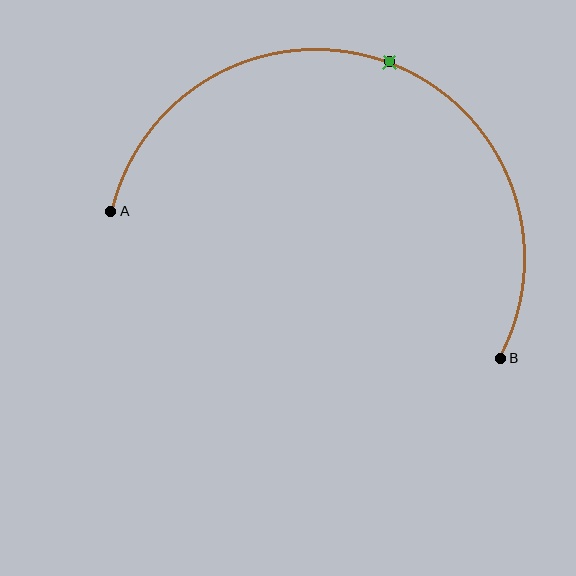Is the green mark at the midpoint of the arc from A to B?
Yes. The green mark lies on the arc at equal arc-length from both A and B — it is the arc midpoint.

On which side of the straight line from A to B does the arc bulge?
The arc bulges above the straight line connecting A and B.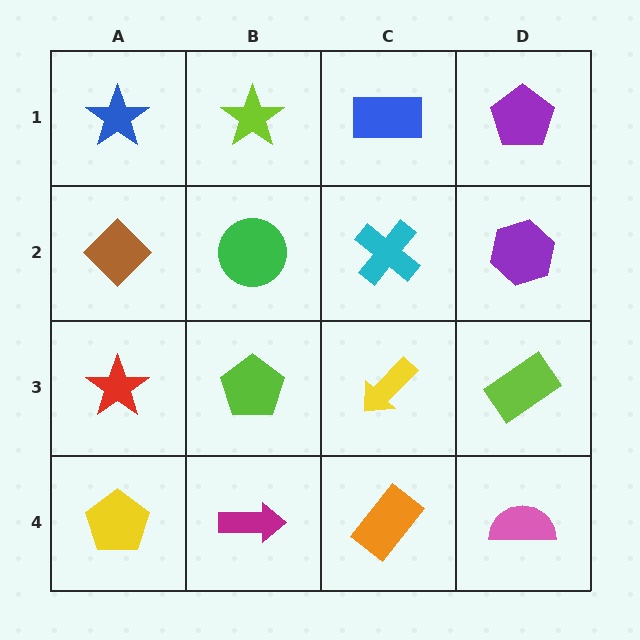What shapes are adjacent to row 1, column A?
A brown diamond (row 2, column A), a lime star (row 1, column B).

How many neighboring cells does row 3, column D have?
3.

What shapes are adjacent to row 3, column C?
A cyan cross (row 2, column C), an orange rectangle (row 4, column C), a lime pentagon (row 3, column B), a lime rectangle (row 3, column D).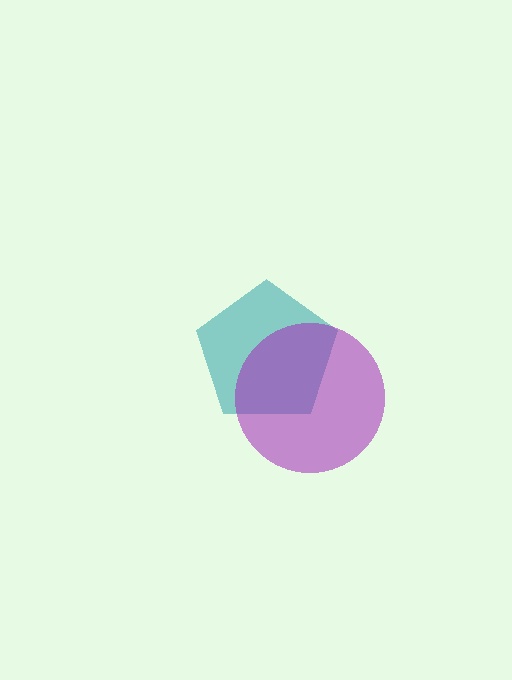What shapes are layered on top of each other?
The layered shapes are: a teal pentagon, a purple circle.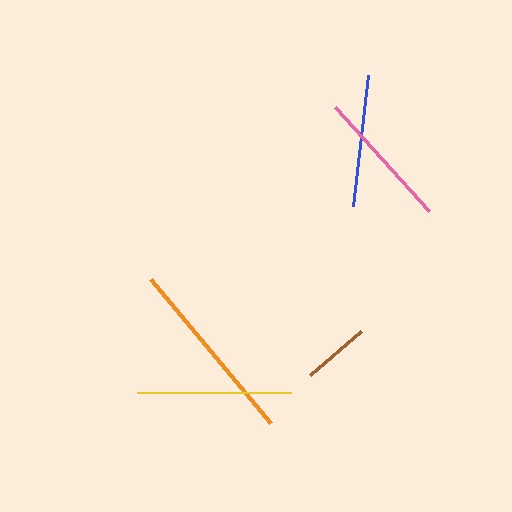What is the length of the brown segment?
The brown segment is approximately 67 pixels long.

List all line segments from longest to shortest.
From longest to shortest: orange, yellow, pink, blue, brown.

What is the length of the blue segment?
The blue segment is approximately 132 pixels long.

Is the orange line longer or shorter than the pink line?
The orange line is longer than the pink line.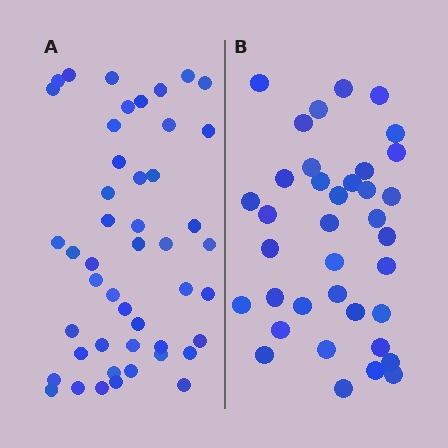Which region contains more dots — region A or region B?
Region A (the left region) has more dots.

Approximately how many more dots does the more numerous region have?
Region A has roughly 10 or so more dots than region B.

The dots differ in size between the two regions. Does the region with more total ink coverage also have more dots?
No. Region B has more total ink coverage because its dots are larger, but region A actually contains more individual dots. Total area can be misleading — the number of items is what matters here.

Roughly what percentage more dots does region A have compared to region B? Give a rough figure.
About 25% more.